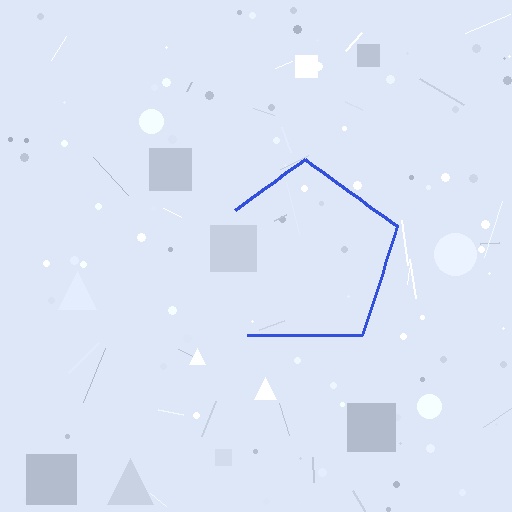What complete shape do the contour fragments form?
The contour fragments form a pentagon.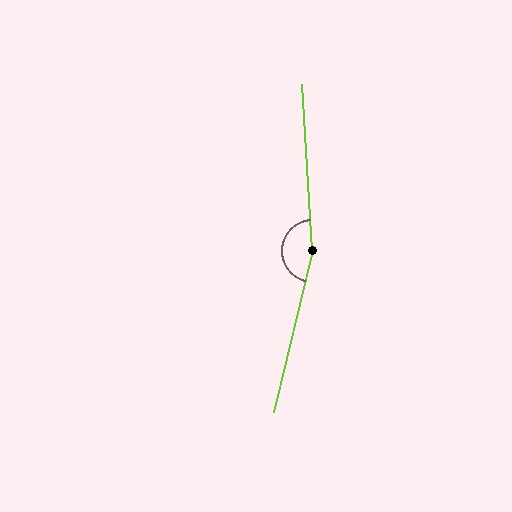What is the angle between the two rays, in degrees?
Approximately 163 degrees.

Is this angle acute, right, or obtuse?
It is obtuse.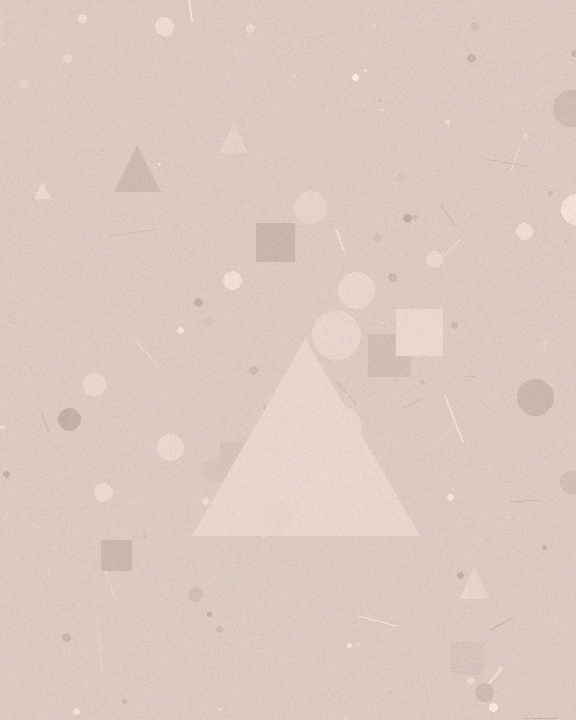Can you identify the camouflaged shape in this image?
The camouflaged shape is a triangle.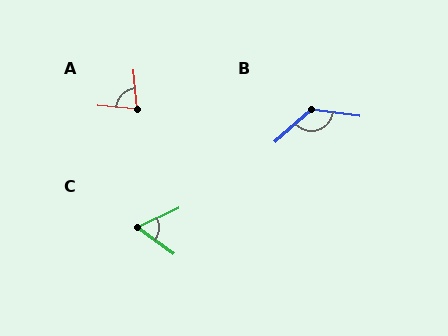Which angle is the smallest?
C, at approximately 61 degrees.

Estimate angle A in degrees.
Approximately 81 degrees.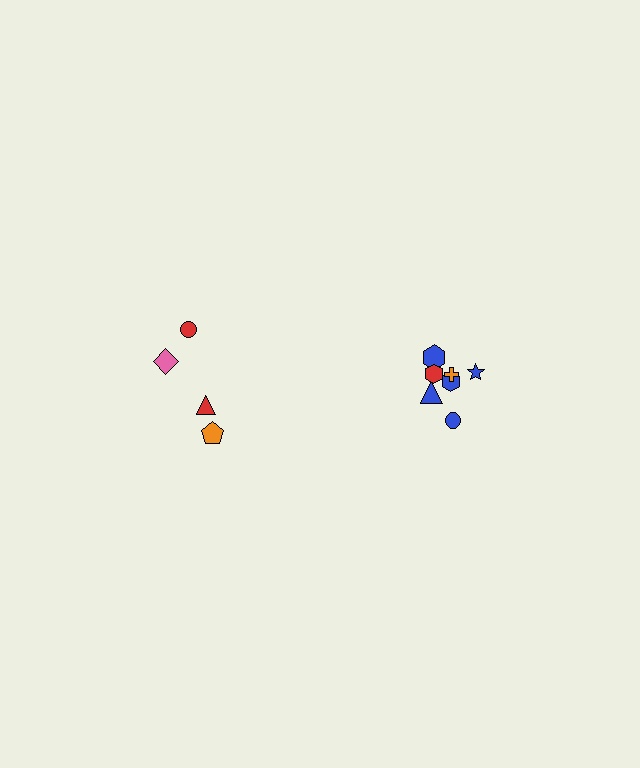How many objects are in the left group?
There are 4 objects.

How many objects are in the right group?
There are 7 objects.